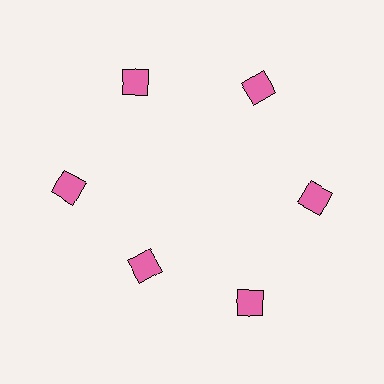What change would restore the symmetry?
The symmetry would be restored by moving it outward, back onto the ring so that all 6 squares sit at equal angles and equal distance from the center.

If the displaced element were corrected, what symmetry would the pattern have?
It would have 6-fold rotational symmetry — the pattern would map onto itself every 60 degrees.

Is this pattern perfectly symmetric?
No. The 6 pink squares are arranged in a ring, but one element near the 7 o'clock position is pulled inward toward the center, breaking the 6-fold rotational symmetry.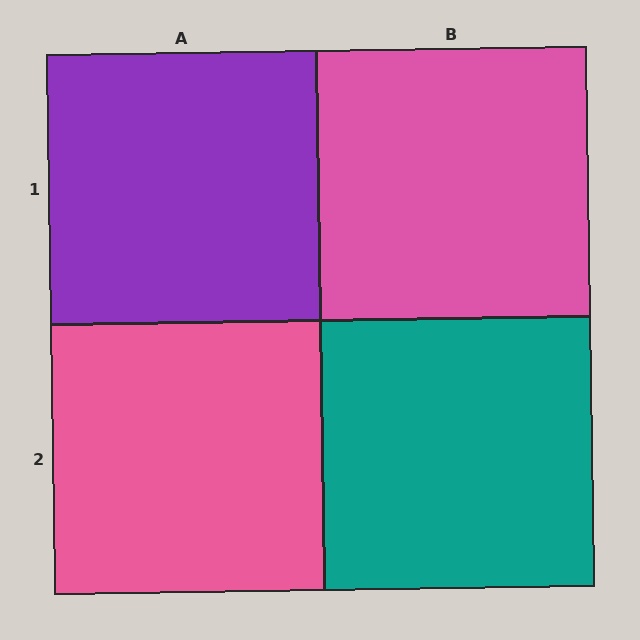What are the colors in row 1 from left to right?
Purple, pink.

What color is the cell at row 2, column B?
Teal.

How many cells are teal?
1 cell is teal.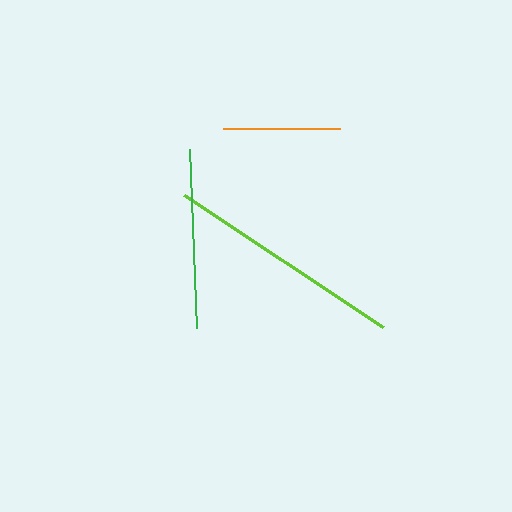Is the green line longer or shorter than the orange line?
The green line is longer than the orange line.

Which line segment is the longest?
The lime line is the longest at approximately 238 pixels.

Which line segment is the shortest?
The orange line is the shortest at approximately 117 pixels.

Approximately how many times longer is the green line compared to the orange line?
The green line is approximately 1.5 times the length of the orange line.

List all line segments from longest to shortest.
From longest to shortest: lime, green, orange.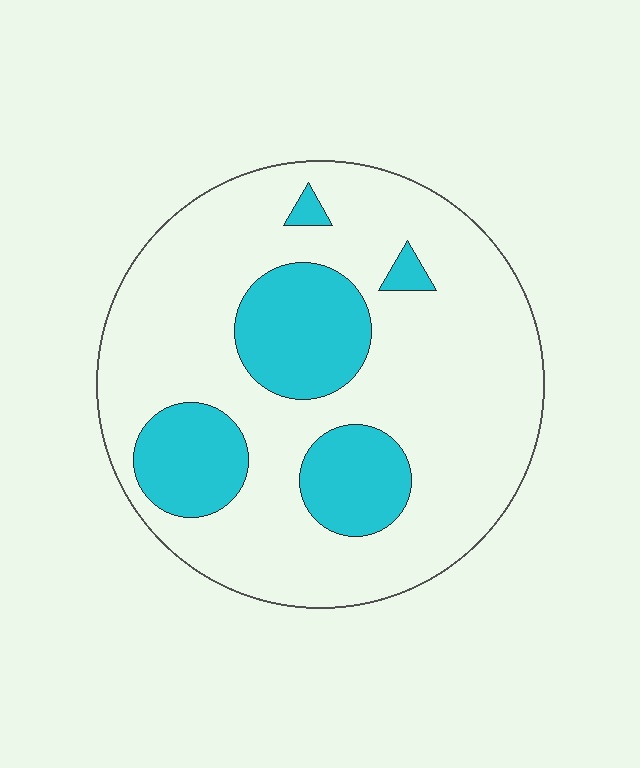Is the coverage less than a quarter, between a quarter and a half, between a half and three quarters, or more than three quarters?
Less than a quarter.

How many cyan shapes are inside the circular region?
5.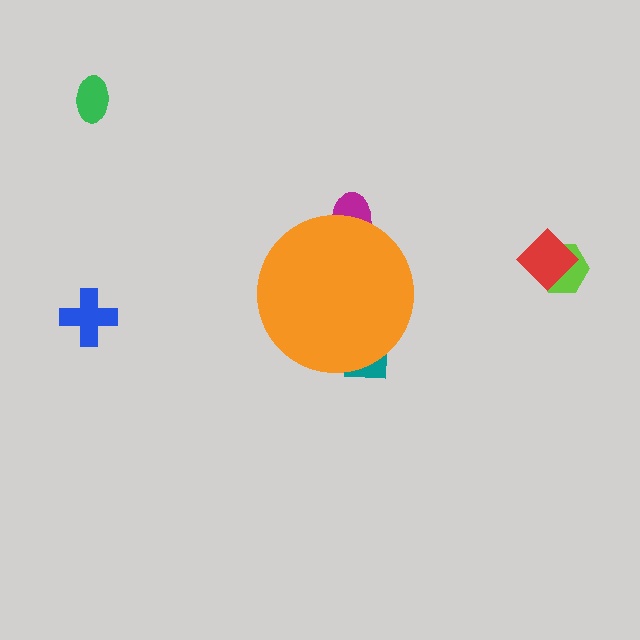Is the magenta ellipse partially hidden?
Yes, the magenta ellipse is partially hidden behind the orange circle.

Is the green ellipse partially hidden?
No, the green ellipse is fully visible.